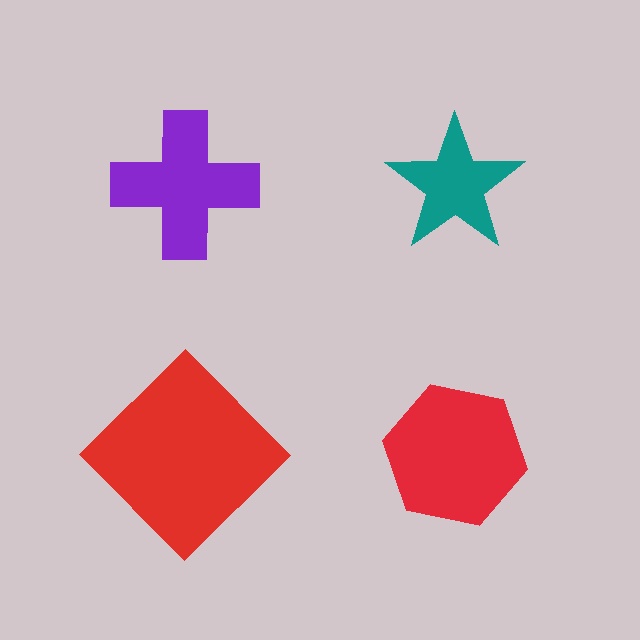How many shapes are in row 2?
2 shapes.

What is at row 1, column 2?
A teal star.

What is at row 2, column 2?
A red hexagon.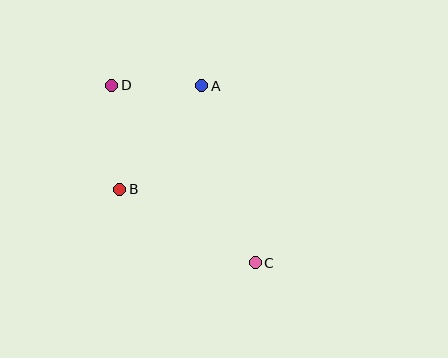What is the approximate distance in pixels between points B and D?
The distance between B and D is approximately 105 pixels.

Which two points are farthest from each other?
Points C and D are farthest from each other.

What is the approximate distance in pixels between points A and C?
The distance between A and C is approximately 185 pixels.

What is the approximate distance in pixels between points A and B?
The distance between A and B is approximately 132 pixels.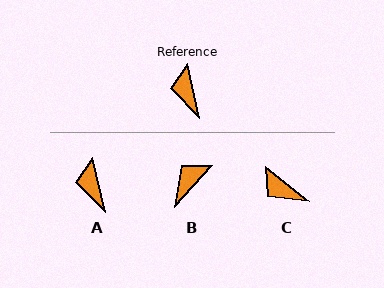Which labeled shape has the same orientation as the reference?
A.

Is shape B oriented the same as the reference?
No, it is off by about 54 degrees.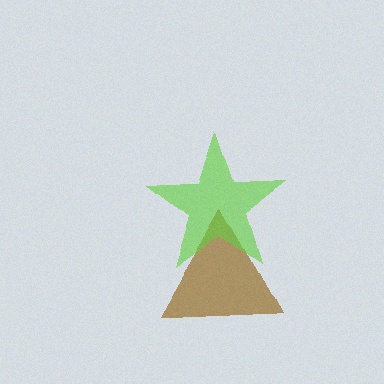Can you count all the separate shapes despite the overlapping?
Yes, there are 2 separate shapes.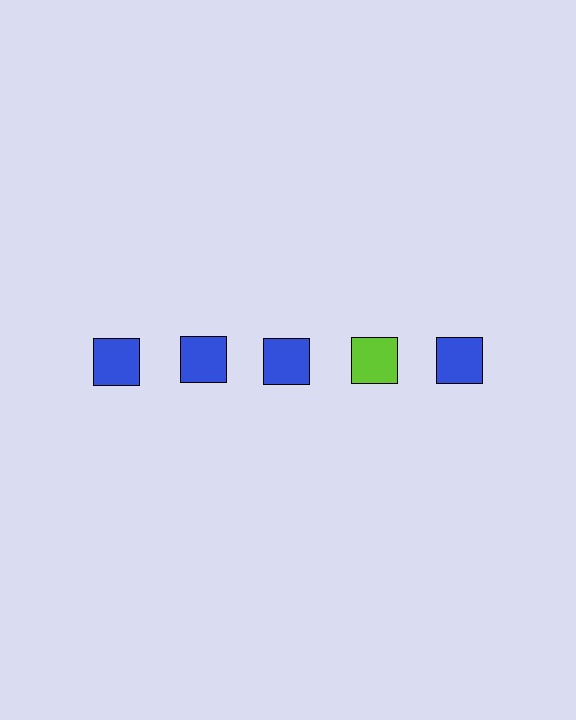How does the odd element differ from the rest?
It has a different color: lime instead of blue.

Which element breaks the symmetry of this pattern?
The lime square in the top row, second from right column breaks the symmetry. All other shapes are blue squares.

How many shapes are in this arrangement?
There are 5 shapes arranged in a grid pattern.